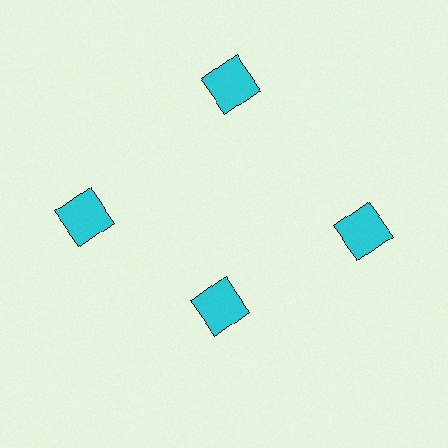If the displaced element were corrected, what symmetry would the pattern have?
It would have 4-fold rotational symmetry — the pattern would map onto itself every 90 degrees.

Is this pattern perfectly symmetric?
No. The 4 cyan squares are arranged in a ring, but one element near the 6 o'clock position is pulled inward toward the center, breaking the 4-fold rotational symmetry.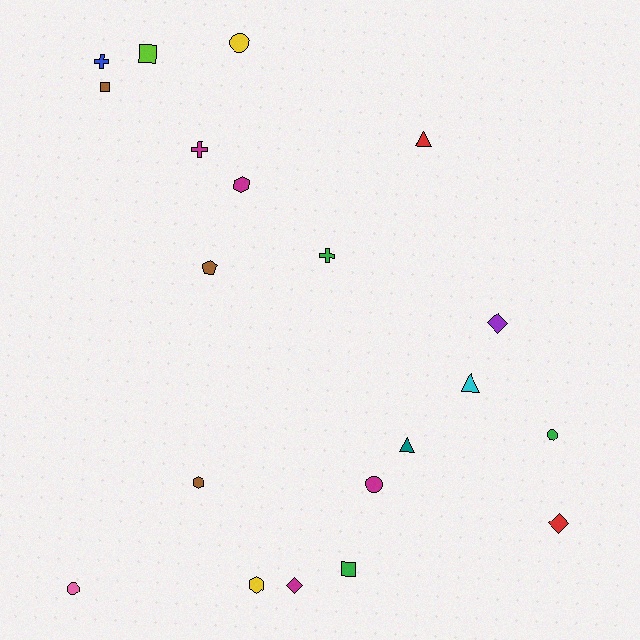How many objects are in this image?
There are 20 objects.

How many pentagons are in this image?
There is 1 pentagon.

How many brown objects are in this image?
There are 3 brown objects.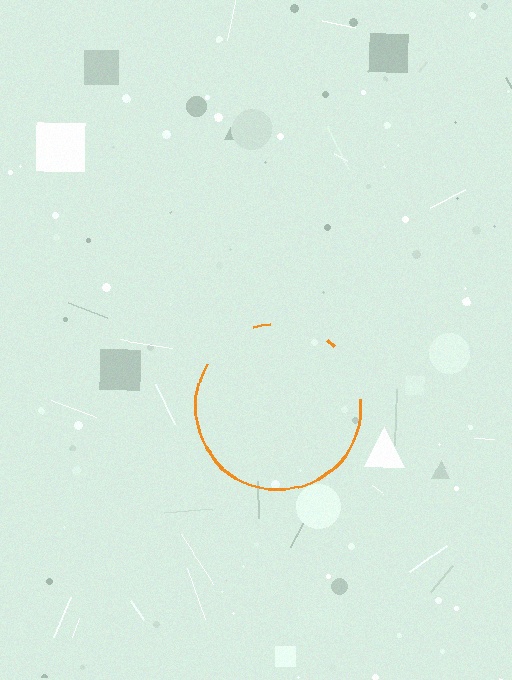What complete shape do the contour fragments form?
The contour fragments form a circle.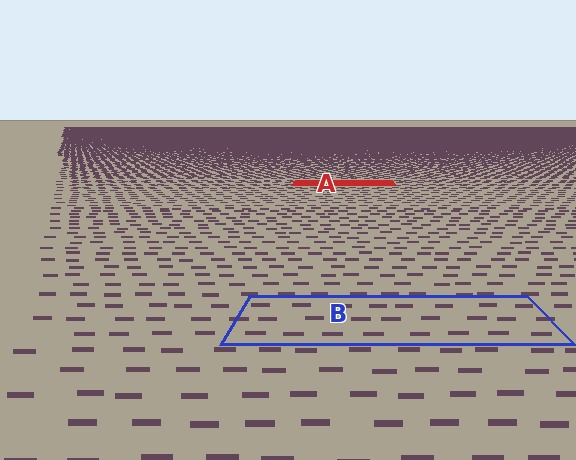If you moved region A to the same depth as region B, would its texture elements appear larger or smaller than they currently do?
They would appear larger. At a closer depth, the same texture elements are projected at a bigger on-screen size.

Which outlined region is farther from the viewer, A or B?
Region A is farther from the viewer — the texture elements inside it appear smaller and more densely packed.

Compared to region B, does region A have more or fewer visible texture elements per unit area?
Region A has more texture elements per unit area — they are packed more densely because it is farther away.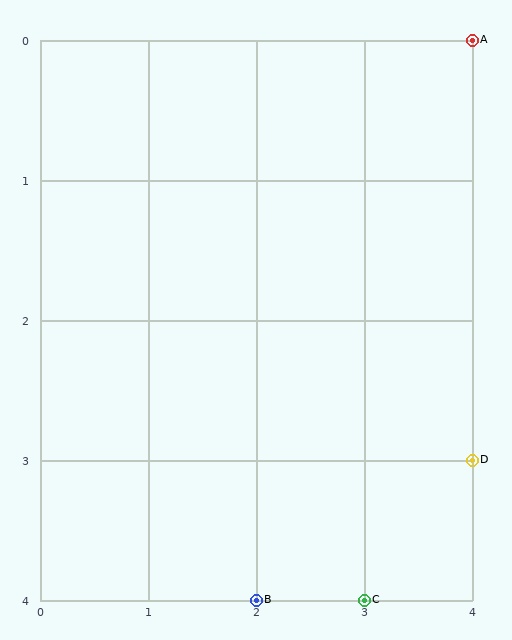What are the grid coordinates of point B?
Point B is at grid coordinates (2, 4).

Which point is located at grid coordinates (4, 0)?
Point A is at (4, 0).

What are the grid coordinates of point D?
Point D is at grid coordinates (4, 3).